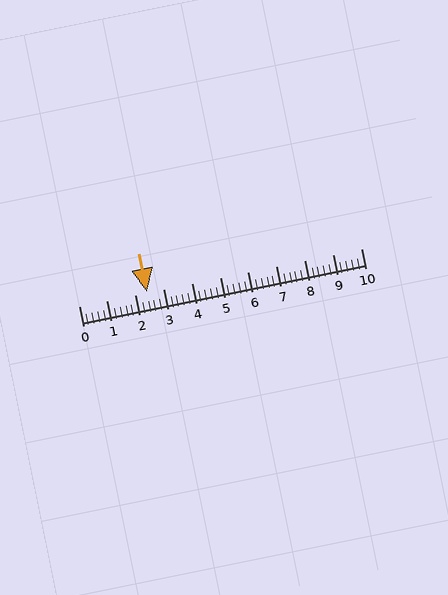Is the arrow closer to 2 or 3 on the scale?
The arrow is closer to 2.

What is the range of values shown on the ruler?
The ruler shows values from 0 to 10.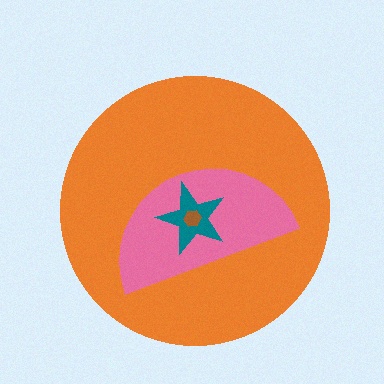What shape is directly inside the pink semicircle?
The teal star.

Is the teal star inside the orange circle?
Yes.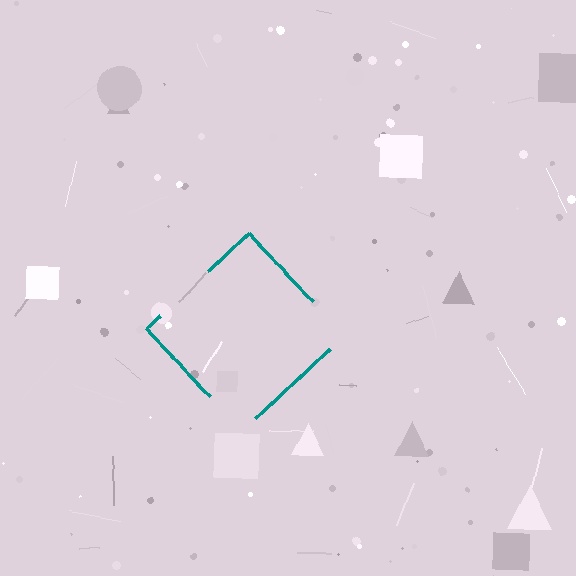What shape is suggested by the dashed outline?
The dashed outline suggests a diamond.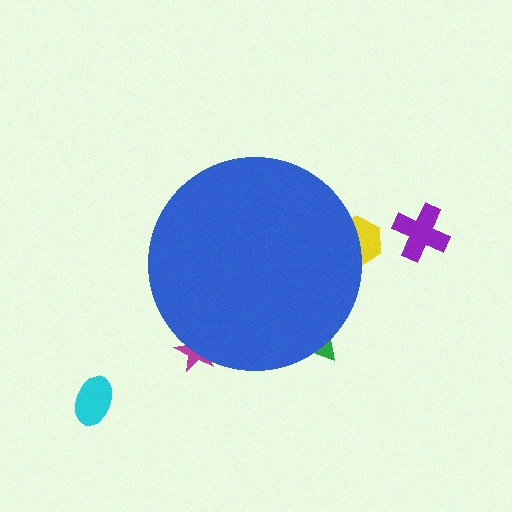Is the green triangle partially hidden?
Yes, the green triangle is partially hidden behind the blue circle.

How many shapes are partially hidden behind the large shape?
3 shapes are partially hidden.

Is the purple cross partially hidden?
No, the purple cross is fully visible.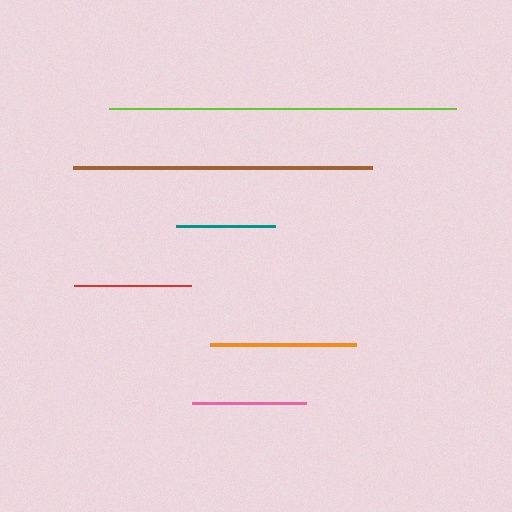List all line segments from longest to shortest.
From longest to shortest: lime, brown, orange, red, pink, teal.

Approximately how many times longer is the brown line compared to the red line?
The brown line is approximately 2.6 times the length of the red line.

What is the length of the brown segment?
The brown segment is approximately 298 pixels long.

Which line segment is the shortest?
The teal line is the shortest at approximately 99 pixels.